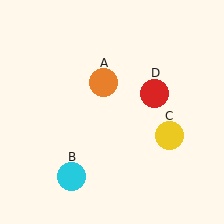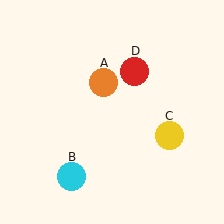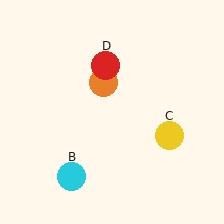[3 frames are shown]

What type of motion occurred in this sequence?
The red circle (object D) rotated counterclockwise around the center of the scene.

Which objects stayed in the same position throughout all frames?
Orange circle (object A) and cyan circle (object B) and yellow circle (object C) remained stationary.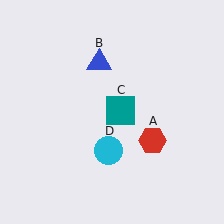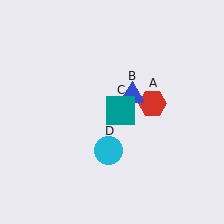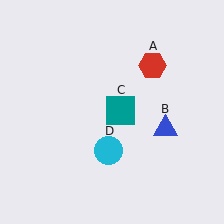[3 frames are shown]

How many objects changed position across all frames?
2 objects changed position: red hexagon (object A), blue triangle (object B).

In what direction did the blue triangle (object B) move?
The blue triangle (object B) moved down and to the right.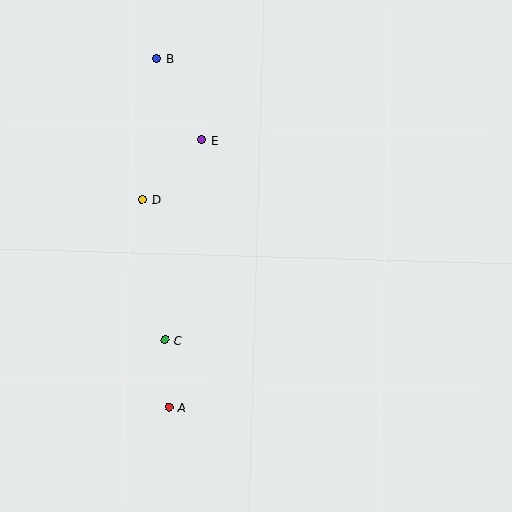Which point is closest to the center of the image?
Point C at (165, 340) is closest to the center.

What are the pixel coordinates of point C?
Point C is at (165, 340).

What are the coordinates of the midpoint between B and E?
The midpoint between B and E is at (179, 99).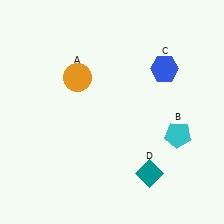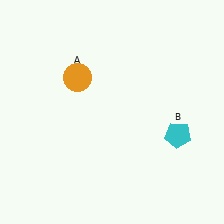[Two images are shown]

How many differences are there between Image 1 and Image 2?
There are 2 differences between the two images.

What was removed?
The teal diamond (D), the blue hexagon (C) were removed in Image 2.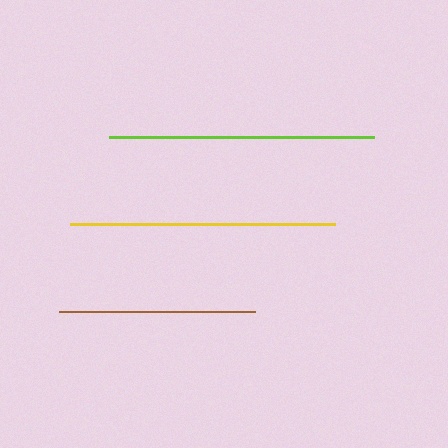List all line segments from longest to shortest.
From longest to shortest: lime, yellow, brown.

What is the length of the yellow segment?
The yellow segment is approximately 264 pixels long.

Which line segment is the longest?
The lime line is the longest at approximately 266 pixels.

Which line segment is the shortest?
The brown line is the shortest at approximately 197 pixels.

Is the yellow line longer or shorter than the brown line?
The yellow line is longer than the brown line.